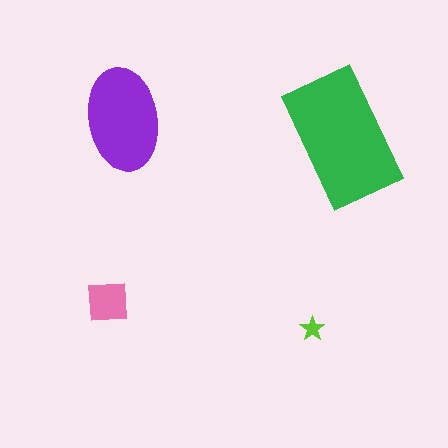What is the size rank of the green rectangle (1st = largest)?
1st.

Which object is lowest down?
The lime star is bottommost.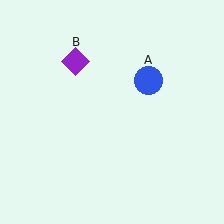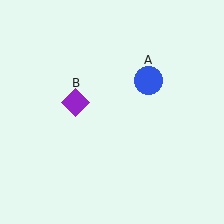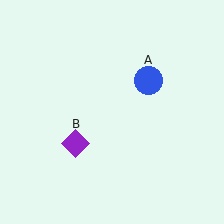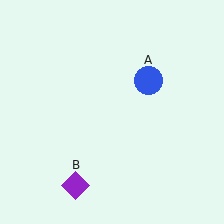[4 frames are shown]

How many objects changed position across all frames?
1 object changed position: purple diamond (object B).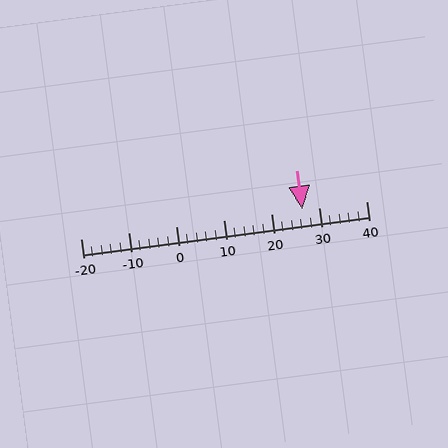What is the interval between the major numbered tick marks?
The major tick marks are spaced 10 units apart.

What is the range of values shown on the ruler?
The ruler shows values from -20 to 40.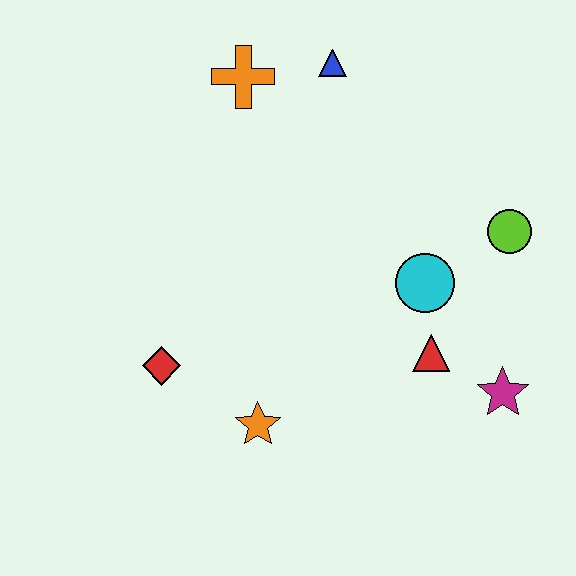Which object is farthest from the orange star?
The blue triangle is farthest from the orange star.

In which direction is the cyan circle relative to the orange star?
The cyan circle is to the right of the orange star.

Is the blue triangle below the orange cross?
No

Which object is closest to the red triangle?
The cyan circle is closest to the red triangle.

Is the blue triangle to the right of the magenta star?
No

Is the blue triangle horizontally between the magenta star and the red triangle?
No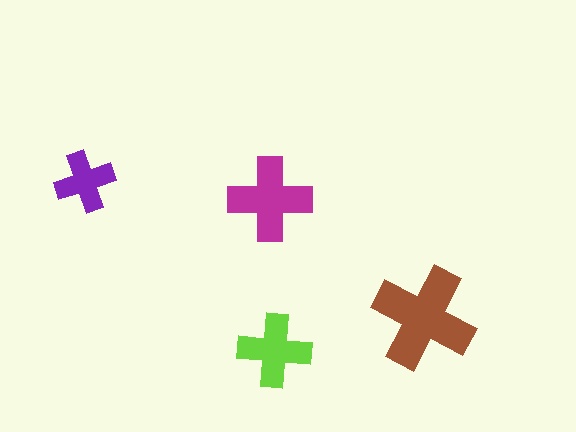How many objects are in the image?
There are 4 objects in the image.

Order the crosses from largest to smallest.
the brown one, the magenta one, the lime one, the purple one.